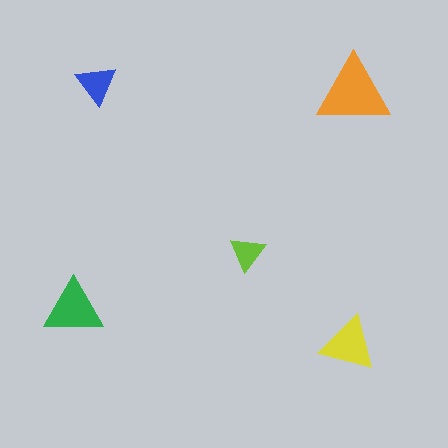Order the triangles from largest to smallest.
the orange one, the green one, the yellow one, the blue one, the lime one.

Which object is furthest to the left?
The green triangle is leftmost.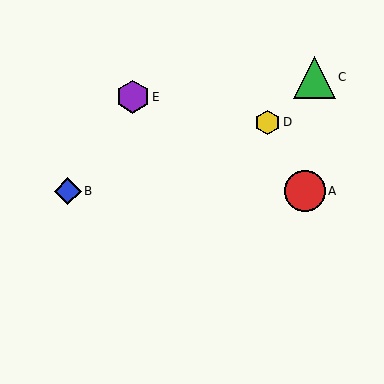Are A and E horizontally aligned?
No, A is at y≈191 and E is at y≈96.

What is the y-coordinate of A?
Object A is at y≈191.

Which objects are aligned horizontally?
Objects A, B are aligned horizontally.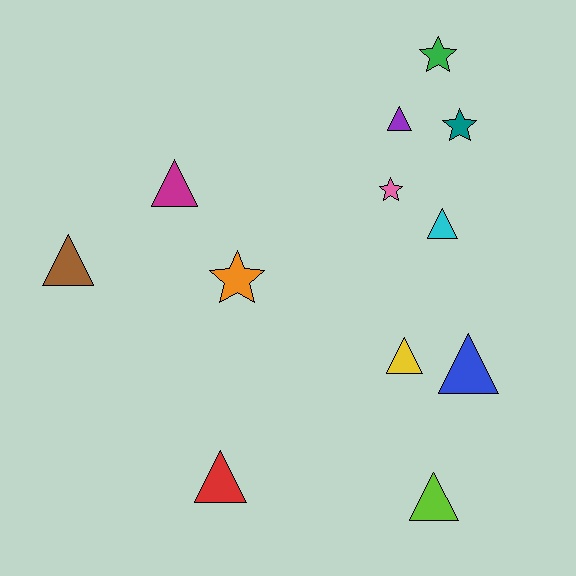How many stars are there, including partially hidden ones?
There are 4 stars.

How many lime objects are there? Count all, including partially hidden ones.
There is 1 lime object.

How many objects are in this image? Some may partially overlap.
There are 12 objects.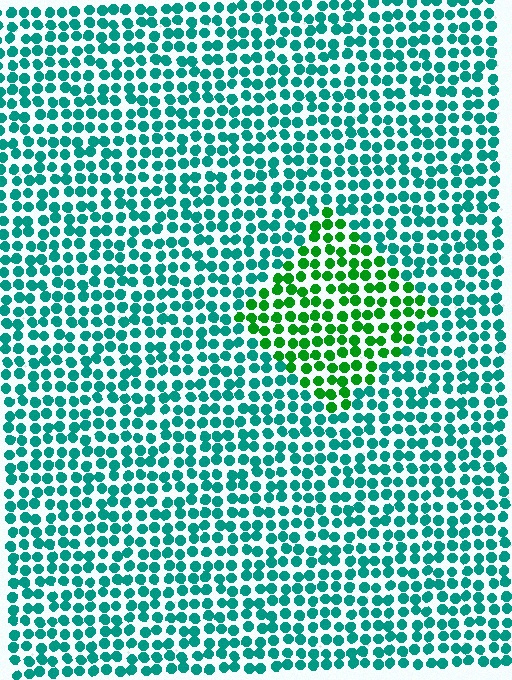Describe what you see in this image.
The image is filled with small teal elements in a uniform arrangement. A diamond-shaped region is visible where the elements are tinted to a slightly different hue, forming a subtle color boundary.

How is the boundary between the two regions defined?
The boundary is defined purely by a slight shift in hue (about 45 degrees). Spacing, size, and orientation are identical on both sides.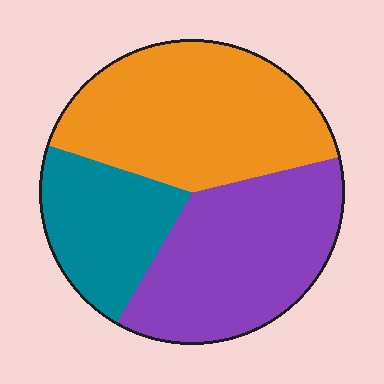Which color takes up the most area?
Orange, at roughly 40%.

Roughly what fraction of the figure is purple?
Purple covers about 35% of the figure.